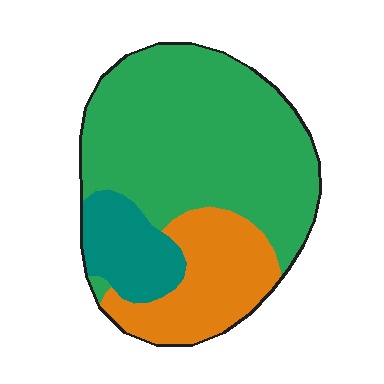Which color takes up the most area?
Green, at roughly 60%.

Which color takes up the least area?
Teal, at roughly 15%.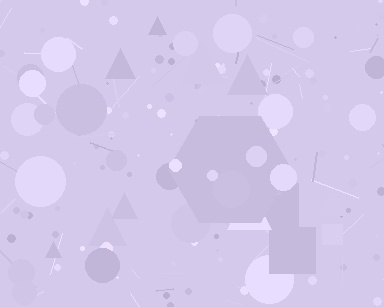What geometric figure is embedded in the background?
A hexagon is embedded in the background.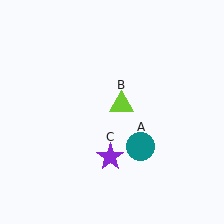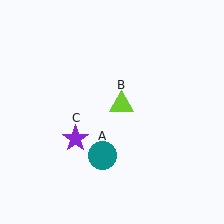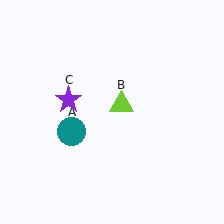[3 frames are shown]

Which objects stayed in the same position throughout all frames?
Lime triangle (object B) remained stationary.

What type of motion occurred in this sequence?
The teal circle (object A), purple star (object C) rotated clockwise around the center of the scene.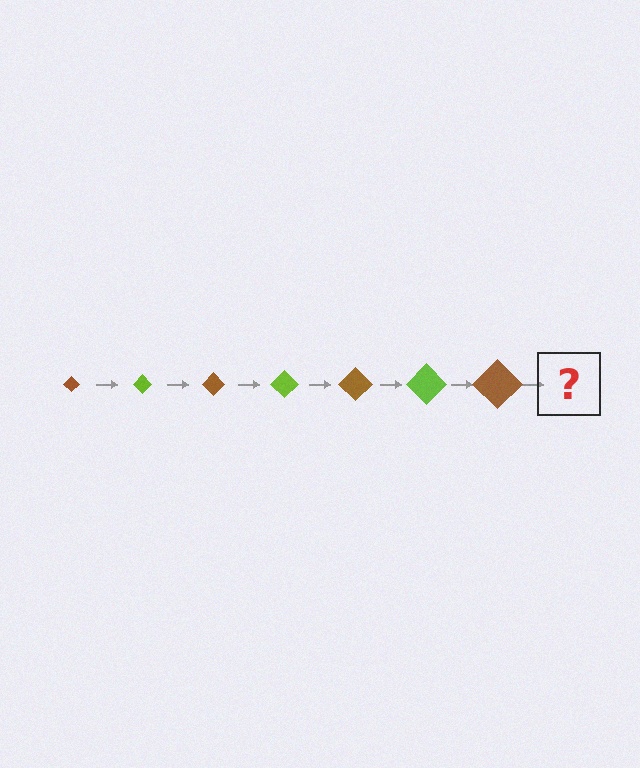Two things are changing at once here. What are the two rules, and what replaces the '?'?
The two rules are that the diamond grows larger each step and the color cycles through brown and lime. The '?' should be a lime diamond, larger than the previous one.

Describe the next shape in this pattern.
It should be a lime diamond, larger than the previous one.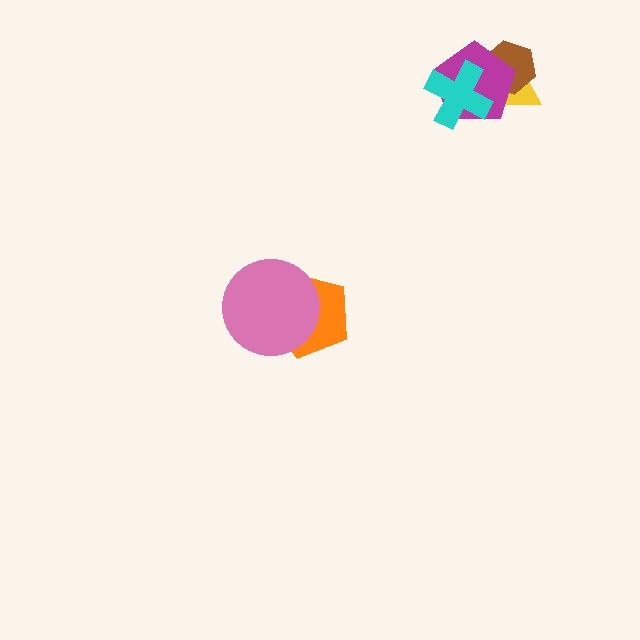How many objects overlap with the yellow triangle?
3 objects overlap with the yellow triangle.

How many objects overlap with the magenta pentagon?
3 objects overlap with the magenta pentagon.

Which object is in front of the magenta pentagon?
The cyan cross is in front of the magenta pentagon.